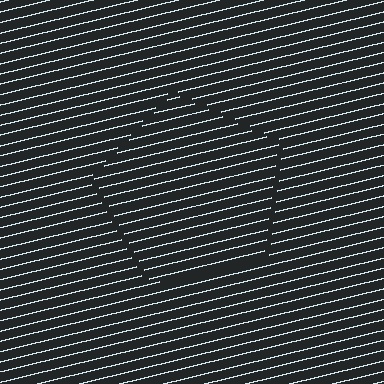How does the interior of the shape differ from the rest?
The interior of the shape contains the same grating, shifted by half a period — the contour is defined by the phase discontinuity where line-ends from the inner and outer gratings abut.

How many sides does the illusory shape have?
5 sides — the line-ends trace a pentagon.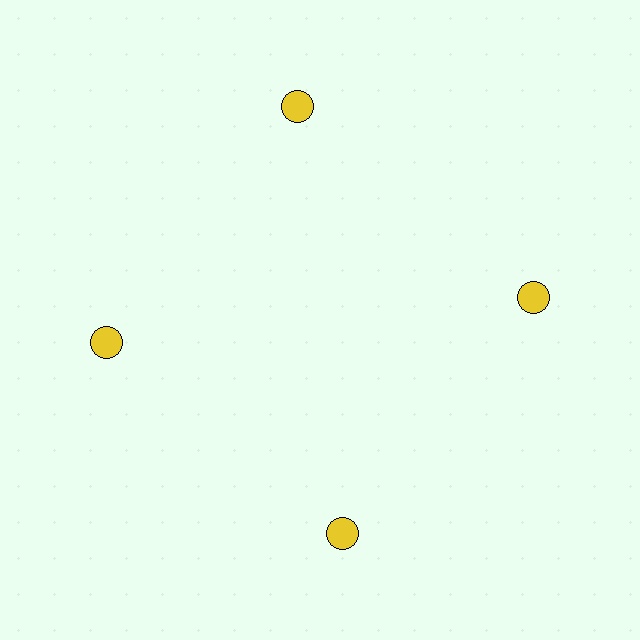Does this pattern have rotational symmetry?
Yes, this pattern has 4-fold rotational symmetry. It looks the same after rotating 90 degrees around the center.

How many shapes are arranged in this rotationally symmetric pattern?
There are 4 shapes, arranged in 4 groups of 1.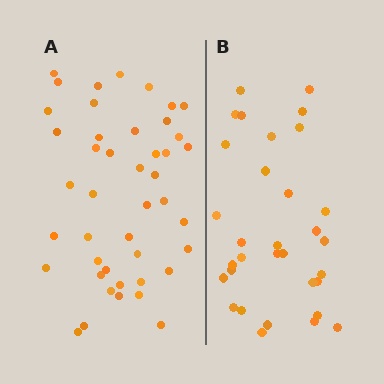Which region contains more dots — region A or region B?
Region A (the left region) has more dots.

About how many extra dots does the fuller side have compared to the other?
Region A has roughly 12 or so more dots than region B.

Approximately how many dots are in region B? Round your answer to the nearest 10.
About 30 dots. (The exact count is 32, which rounds to 30.)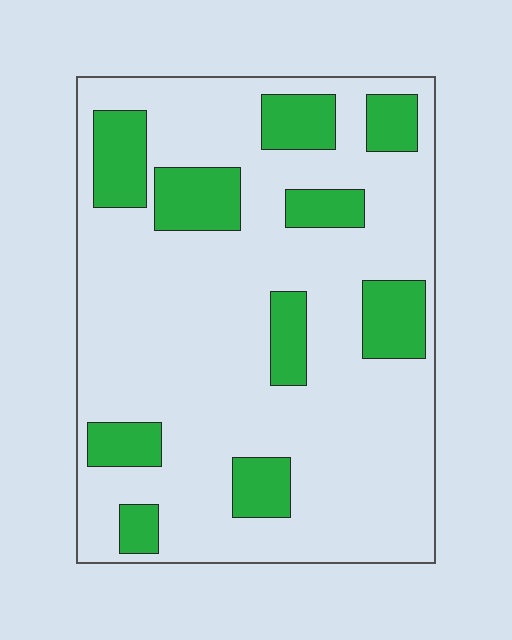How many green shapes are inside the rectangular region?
10.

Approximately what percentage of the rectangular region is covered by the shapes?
Approximately 20%.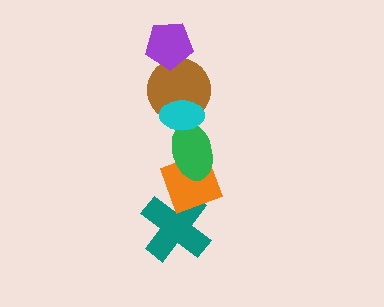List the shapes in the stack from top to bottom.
From top to bottom: the purple pentagon, the cyan ellipse, the brown circle, the green ellipse, the orange diamond, the teal cross.